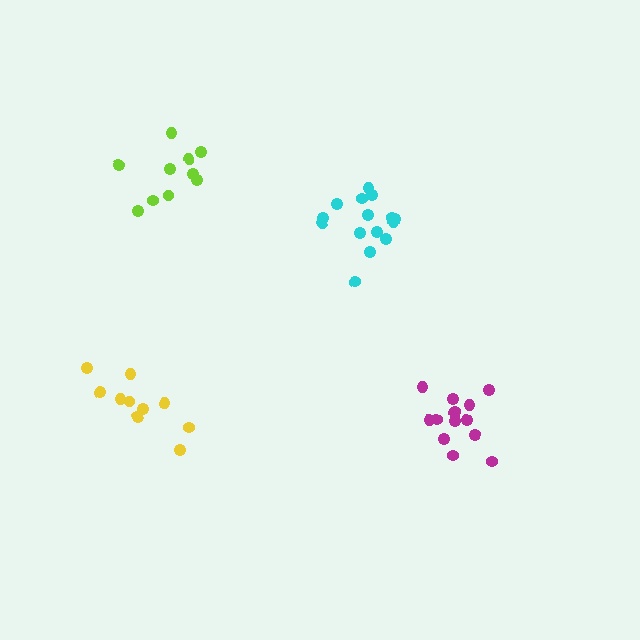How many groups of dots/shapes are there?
There are 4 groups.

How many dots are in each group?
Group 1: 11 dots, Group 2: 14 dots, Group 3: 15 dots, Group 4: 10 dots (50 total).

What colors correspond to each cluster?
The clusters are colored: yellow, magenta, cyan, lime.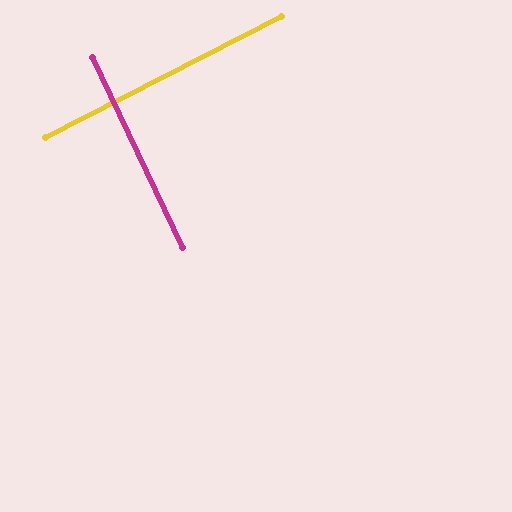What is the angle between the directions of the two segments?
Approximately 88 degrees.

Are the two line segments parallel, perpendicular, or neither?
Perpendicular — they meet at approximately 88°.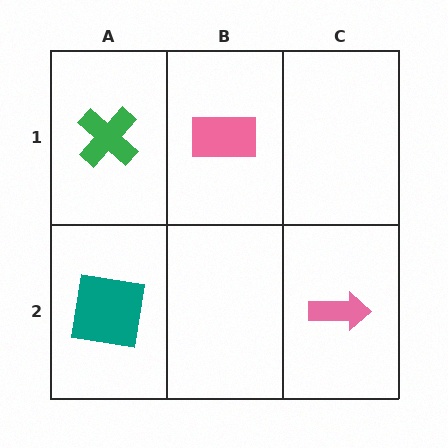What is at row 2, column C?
A pink arrow.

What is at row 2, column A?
A teal square.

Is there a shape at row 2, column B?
No, that cell is empty.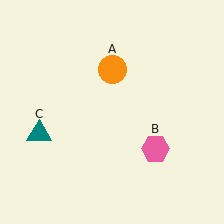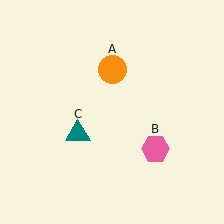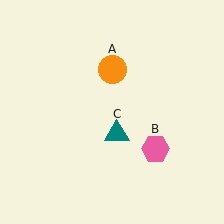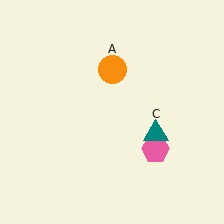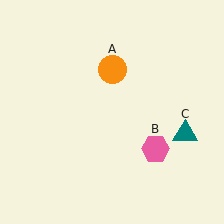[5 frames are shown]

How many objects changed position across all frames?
1 object changed position: teal triangle (object C).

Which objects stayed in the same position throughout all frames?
Orange circle (object A) and pink hexagon (object B) remained stationary.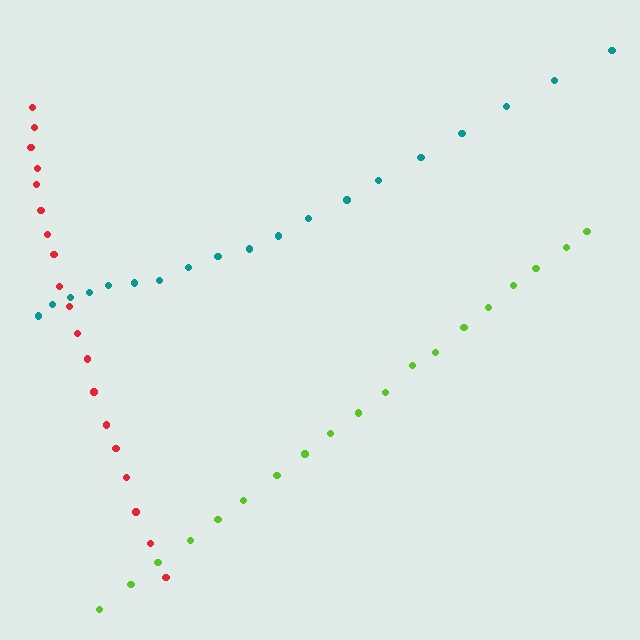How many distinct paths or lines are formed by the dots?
There are 3 distinct paths.